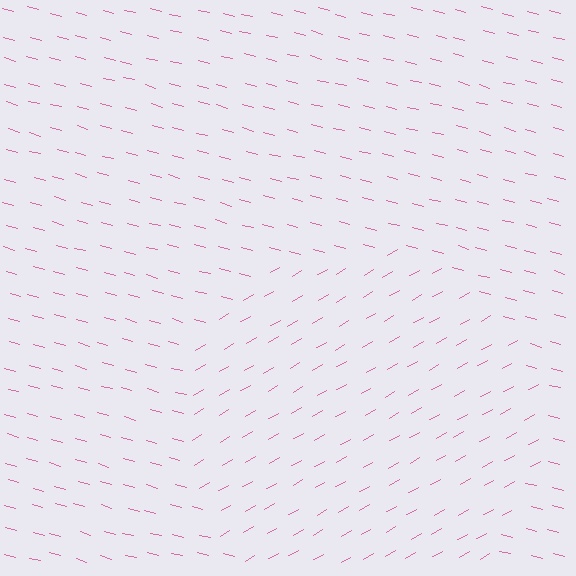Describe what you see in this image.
The image is filled with small pink line segments. A circle region in the image has lines oriented differently from the surrounding lines, creating a visible texture boundary.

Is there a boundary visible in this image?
Yes, there is a texture boundary formed by a change in line orientation.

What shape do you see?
I see a circle.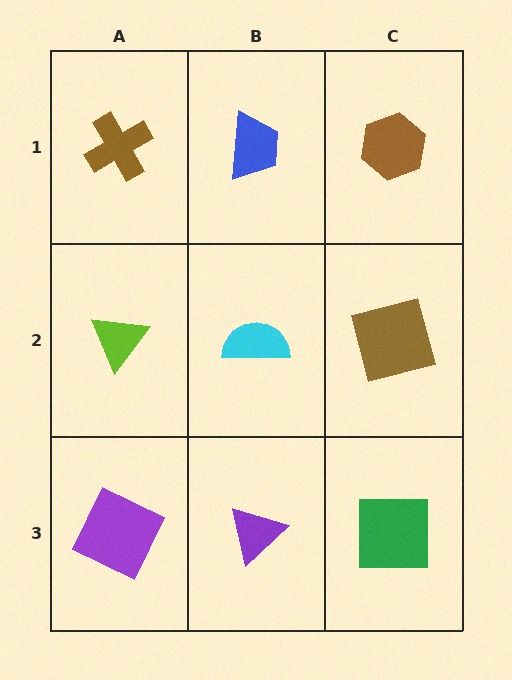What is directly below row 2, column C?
A green square.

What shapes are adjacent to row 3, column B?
A cyan semicircle (row 2, column B), a purple square (row 3, column A), a green square (row 3, column C).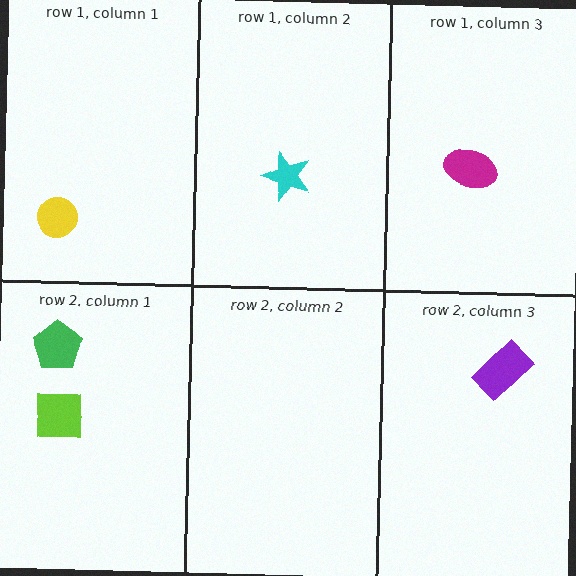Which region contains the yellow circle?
The row 1, column 1 region.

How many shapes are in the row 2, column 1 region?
2.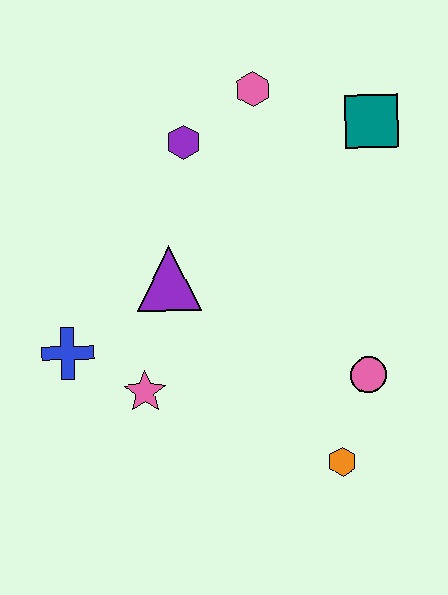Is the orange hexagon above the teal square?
No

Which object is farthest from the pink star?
The teal square is farthest from the pink star.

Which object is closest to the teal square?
The pink hexagon is closest to the teal square.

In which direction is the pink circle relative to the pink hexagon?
The pink circle is below the pink hexagon.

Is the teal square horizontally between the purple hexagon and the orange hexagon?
No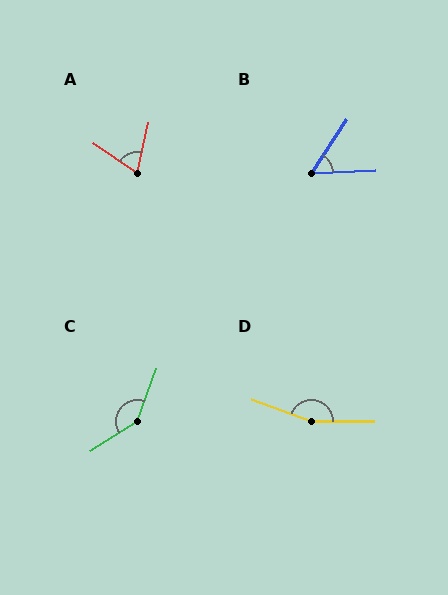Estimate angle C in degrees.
Approximately 143 degrees.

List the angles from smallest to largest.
B (54°), A (68°), C (143°), D (160°).